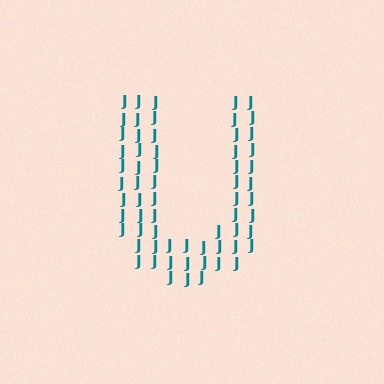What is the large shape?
The large shape is the letter U.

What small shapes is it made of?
It is made of small letter J's.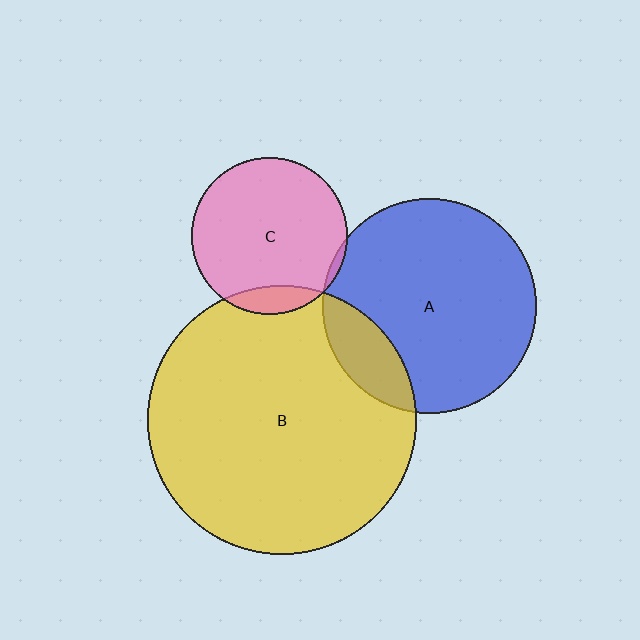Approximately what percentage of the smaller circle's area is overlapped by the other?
Approximately 5%.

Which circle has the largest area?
Circle B (yellow).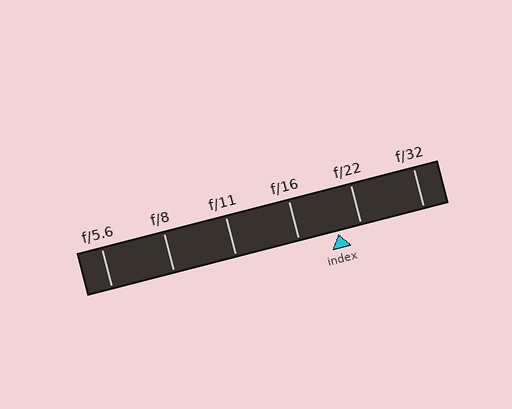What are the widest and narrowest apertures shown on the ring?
The widest aperture shown is f/5.6 and the narrowest is f/32.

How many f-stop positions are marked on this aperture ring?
There are 6 f-stop positions marked.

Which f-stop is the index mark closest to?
The index mark is closest to f/22.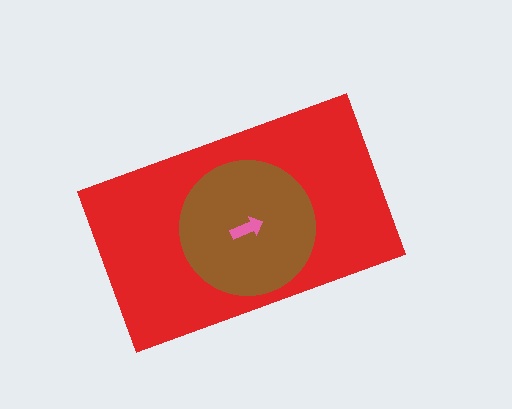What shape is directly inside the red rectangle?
The brown circle.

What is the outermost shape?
The red rectangle.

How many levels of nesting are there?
3.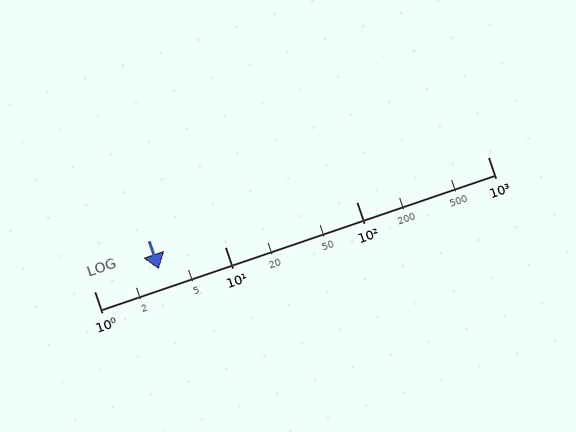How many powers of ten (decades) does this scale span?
The scale spans 3 decades, from 1 to 1000.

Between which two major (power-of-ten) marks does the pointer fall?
The pointer is between 1 and 10.